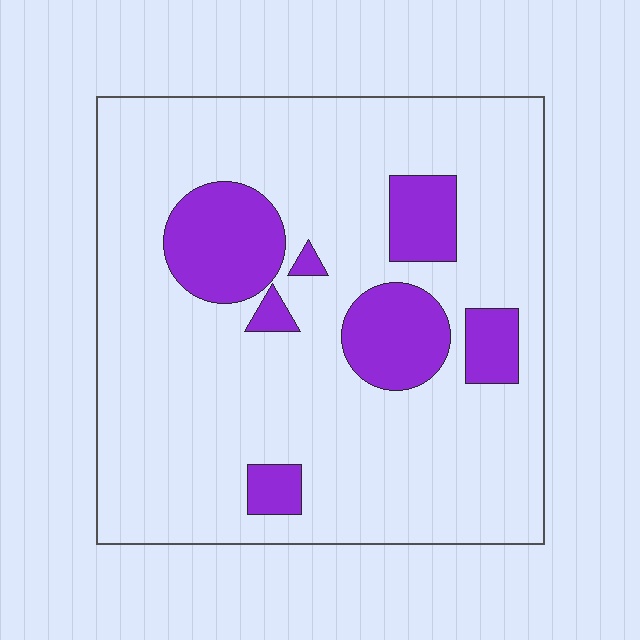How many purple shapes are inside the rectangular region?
7.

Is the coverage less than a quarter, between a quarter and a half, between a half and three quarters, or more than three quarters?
Less than a quarter.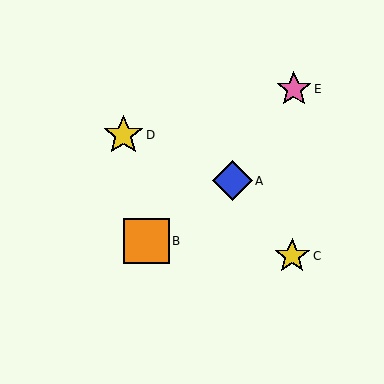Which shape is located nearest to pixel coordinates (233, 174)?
The blue diamond (labeled A) at (233, 181) is nearest to that location.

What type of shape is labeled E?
Shape E is a pink star.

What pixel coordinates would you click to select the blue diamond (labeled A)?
Click at (233, 181) to select the blue diamond A.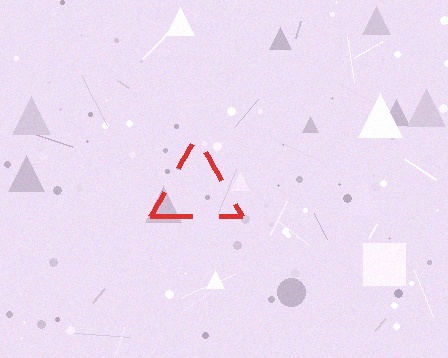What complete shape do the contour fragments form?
The contour fragments form a triangle.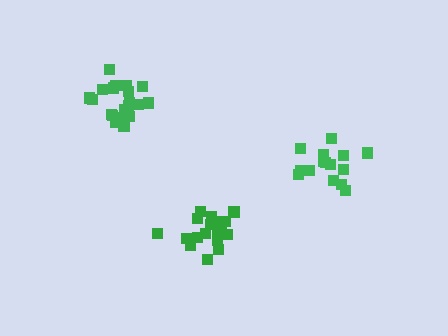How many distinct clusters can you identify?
There are 3 distinct clusters.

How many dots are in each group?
Group 1: 15 dots, Group 2: 20 dots, Group 3: 18 dots (53 total).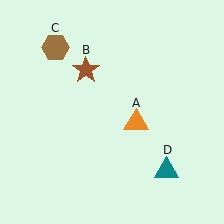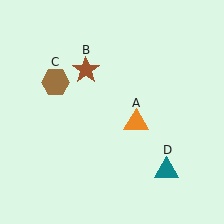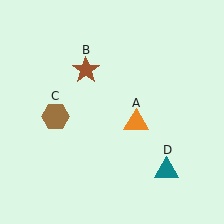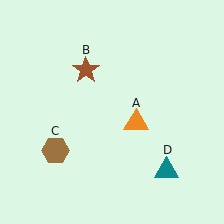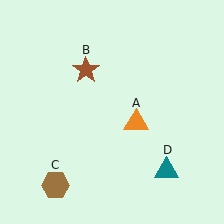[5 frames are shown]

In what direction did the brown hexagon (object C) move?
The brown hexagon (object C) moved down.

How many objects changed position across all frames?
1 object changed position: brown hexagon (object C).